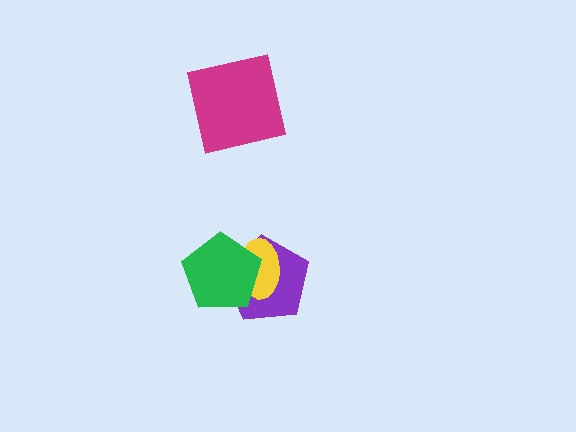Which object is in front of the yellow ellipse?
The green pentagon is in front of the yellow ellipse.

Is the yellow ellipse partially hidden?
Yes, it is partially covered by another shape.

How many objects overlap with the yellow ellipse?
2 objects overlap with the yellow ellipse.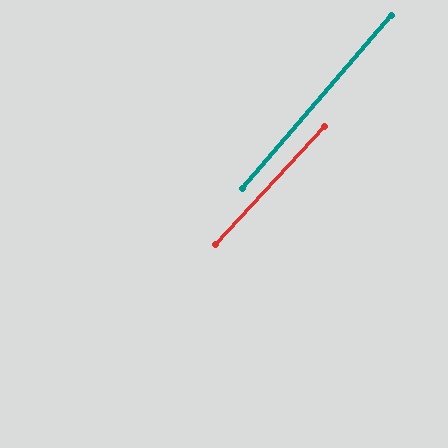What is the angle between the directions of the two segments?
Approximately 2 degrees.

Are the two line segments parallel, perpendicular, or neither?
Parallel — their directions differ by only 2.0°.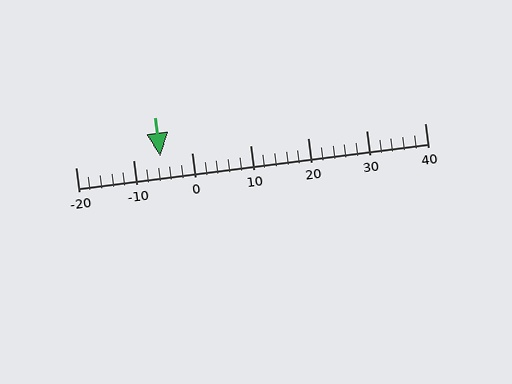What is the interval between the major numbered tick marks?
The major tick marks are spaced 10 units apart.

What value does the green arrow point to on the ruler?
The green arrow points to approximately -5.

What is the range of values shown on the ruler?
The ruler shows values from -20 to 40.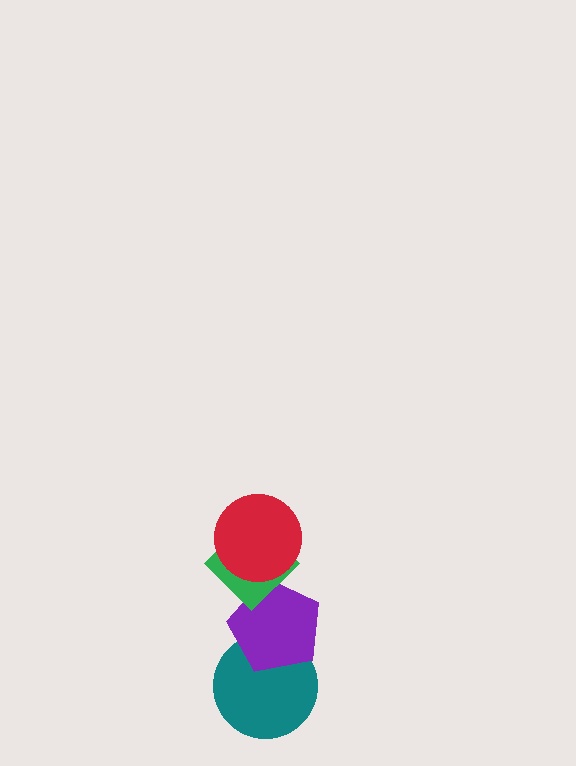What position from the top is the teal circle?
The teal circle is 4th from the top.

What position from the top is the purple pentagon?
The purple pentagon is 3rd from the top.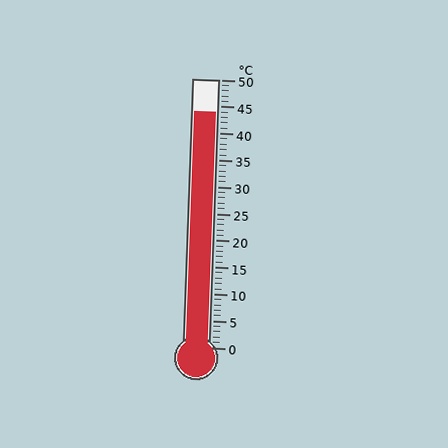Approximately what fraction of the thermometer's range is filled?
The thermometer is filled to approximately 90% of its range.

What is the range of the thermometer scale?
The thermometer scale ranges from 0°C to 50°C.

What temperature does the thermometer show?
The thermometer shows approximately 44°C.